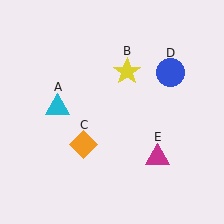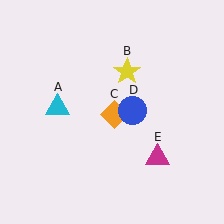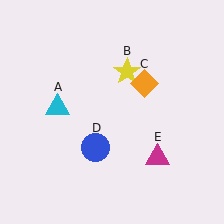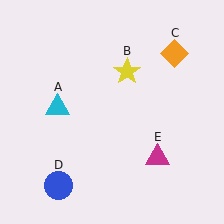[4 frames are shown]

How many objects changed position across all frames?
2 objects changed position: orange diamond (object C), blue circle (object D).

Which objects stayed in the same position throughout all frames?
Cyan triangle (object A) and yellow star (object B) and magenta triangle (object E) remained stationary.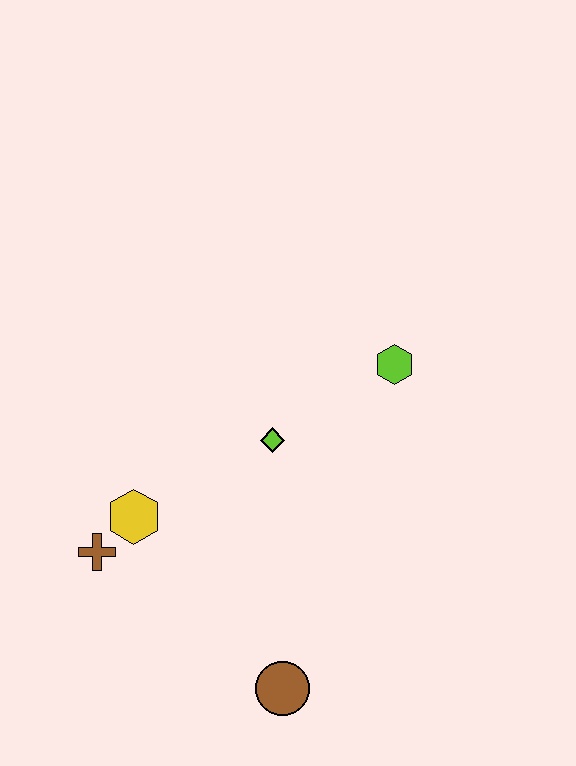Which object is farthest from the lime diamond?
The brown circle is farthest from the lime diamond.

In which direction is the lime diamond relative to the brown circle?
The lime diamond is above the brown circle.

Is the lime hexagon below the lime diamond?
No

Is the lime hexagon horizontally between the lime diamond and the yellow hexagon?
No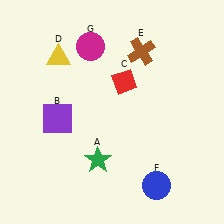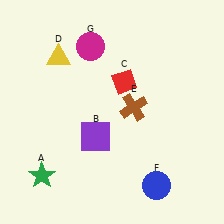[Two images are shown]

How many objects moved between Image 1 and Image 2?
3 objects moved between the two images.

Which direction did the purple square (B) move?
The purple square (B) moved right.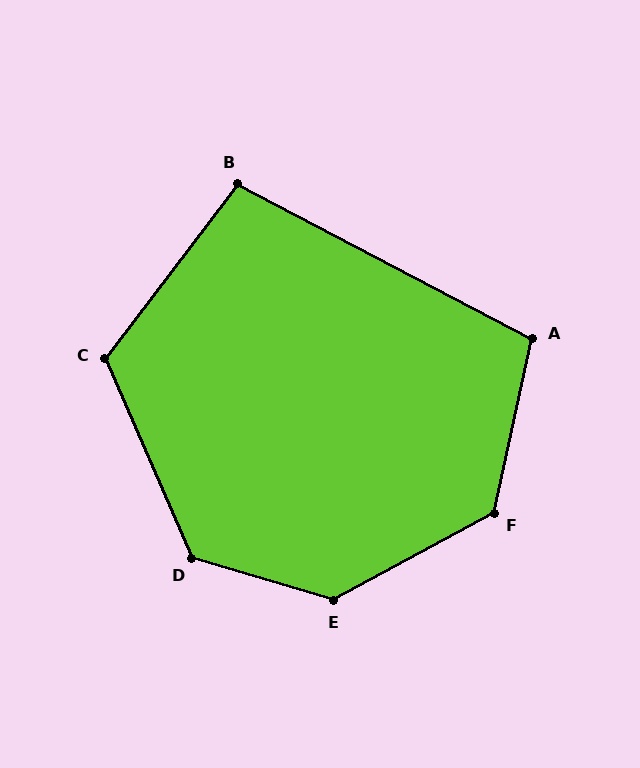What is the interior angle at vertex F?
Approximately 131 degrees (obtuse).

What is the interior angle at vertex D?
Approximately 130 degrees (obtuse).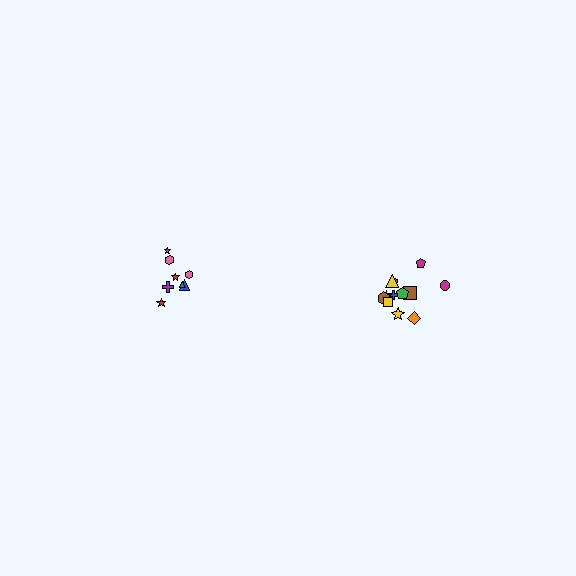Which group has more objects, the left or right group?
The right group.